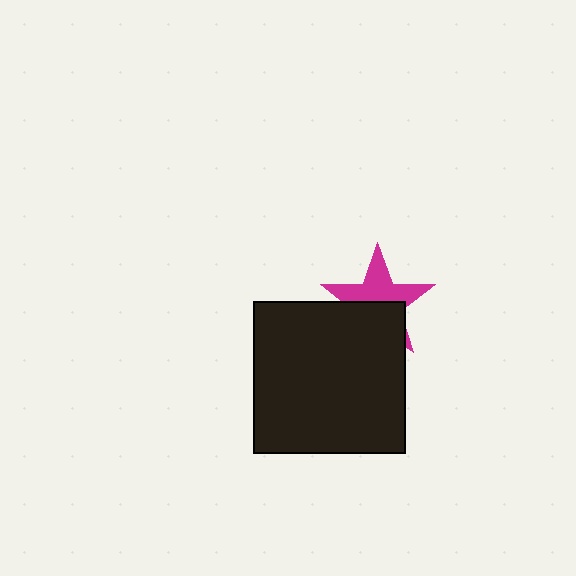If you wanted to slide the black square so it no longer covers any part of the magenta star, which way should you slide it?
Slide it down — that is the most direct way to separate the two shapes.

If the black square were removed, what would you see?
You would see the complete magenta star.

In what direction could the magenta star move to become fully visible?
The magenta star could move up. That would shift it out from behind the black square entirely.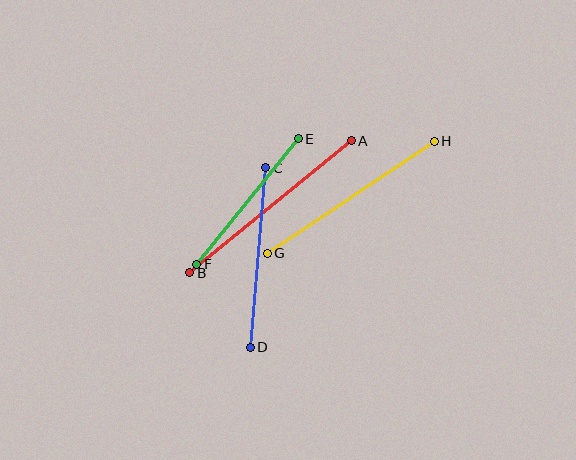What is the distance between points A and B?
The distance is approximately 209 pixels.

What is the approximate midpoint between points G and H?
The midpoint is at approximately (351, 197) pixels.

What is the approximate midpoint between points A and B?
The midpoint is at approximately (270, 207) pixels.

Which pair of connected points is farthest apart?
Points A and B are farthest apart.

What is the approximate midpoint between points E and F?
The midpoint is at approximately (248, 202) pixels.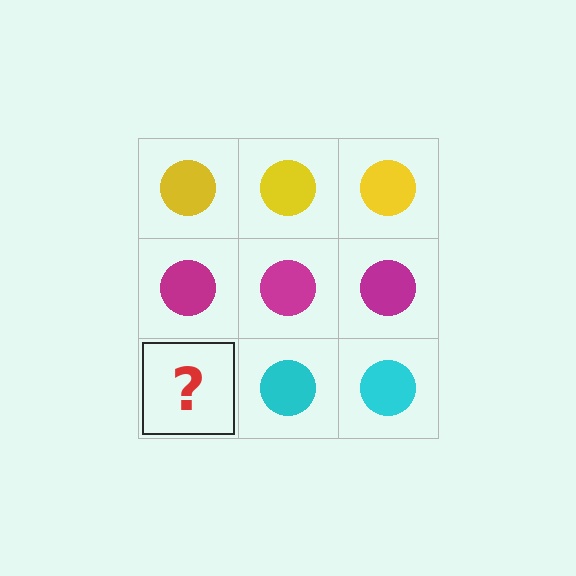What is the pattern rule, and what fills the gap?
The rule is that each row has a consistent color. The gap should be filled with a cyan circle.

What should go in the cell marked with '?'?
The missing cell should contain a cyan circle.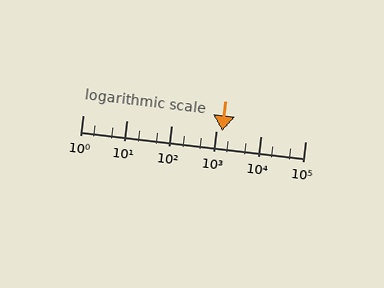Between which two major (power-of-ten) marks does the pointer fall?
The pointer is between 1000 and 10000.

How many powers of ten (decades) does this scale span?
The scale spans 5 decades, from 1 to 100000.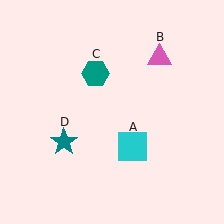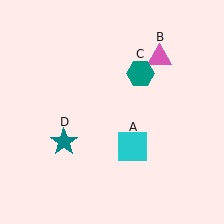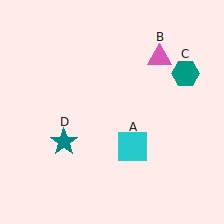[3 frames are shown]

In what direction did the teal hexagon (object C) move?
The teal hexagon (object C) moved right.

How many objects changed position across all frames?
1 object changed position: teal hexagon (object C).